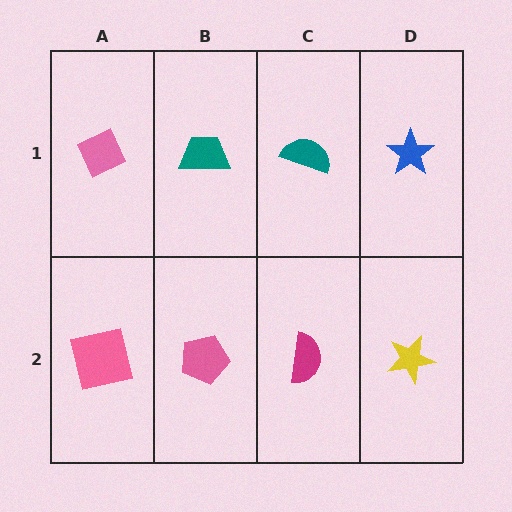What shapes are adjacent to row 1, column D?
A yellow star (row 2, column D), a teal semicircle (row 1, column C).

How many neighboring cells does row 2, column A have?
2.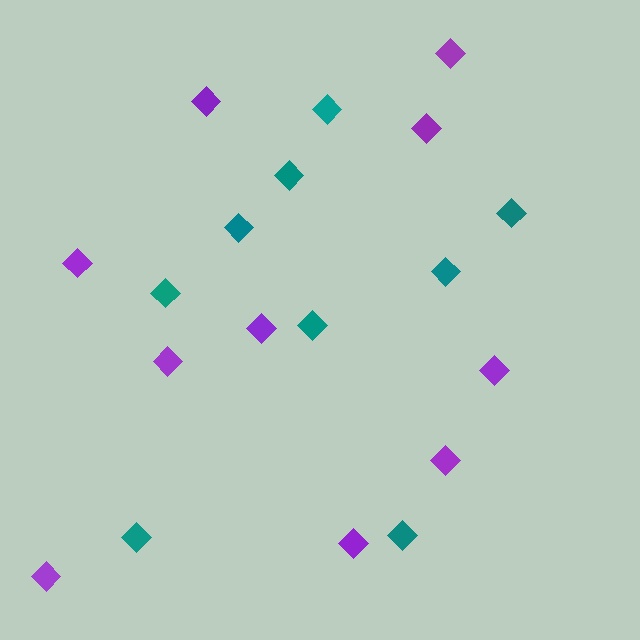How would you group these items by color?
There are 2 groups: one group of purple diamonds (10) and one group of teal diamonds (9).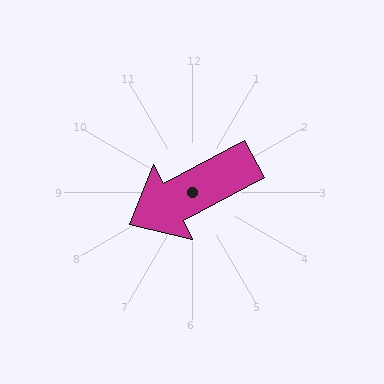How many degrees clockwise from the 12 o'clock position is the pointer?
Approximately 242 degrees.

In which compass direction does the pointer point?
Southwest.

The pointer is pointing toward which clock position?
Roughly 8 o'clock.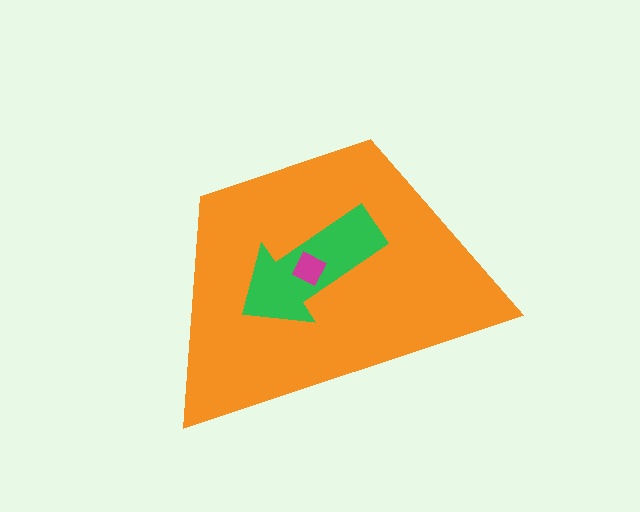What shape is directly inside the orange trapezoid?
The green arrow.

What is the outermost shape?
The orange trapezoid.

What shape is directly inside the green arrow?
The magenta square.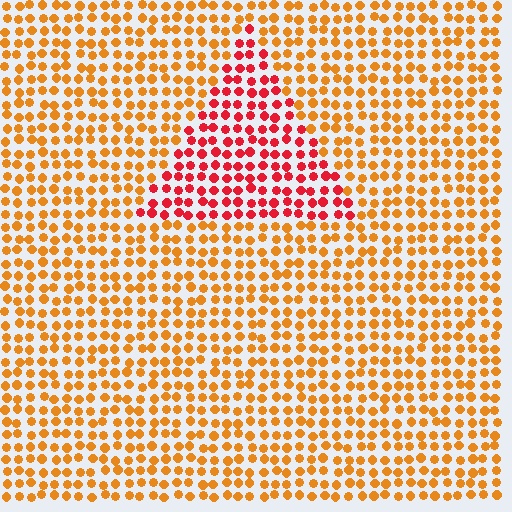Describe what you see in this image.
The image is filled with small orange elements in a uniform arrangement. A triangle-shaped region is visible where the elements are tinted to a slightly different hue, forming a subtle color boundary.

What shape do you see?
I see a triangle.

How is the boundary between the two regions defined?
The boundary is defined purely by a slight shift in hue (about 39 degrees). Spacing, size, and orientation are identical on both sides.